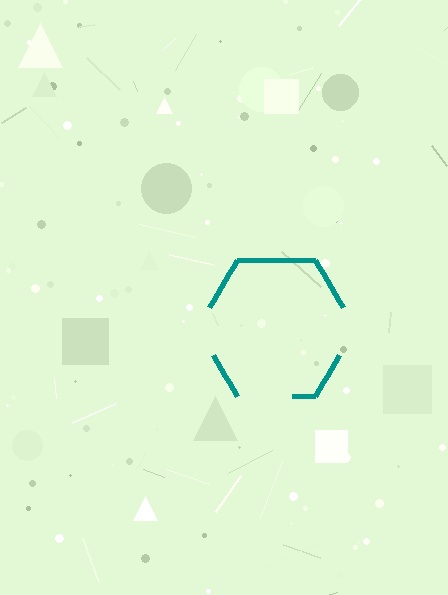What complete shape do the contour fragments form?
The contour fragments form a hexagon.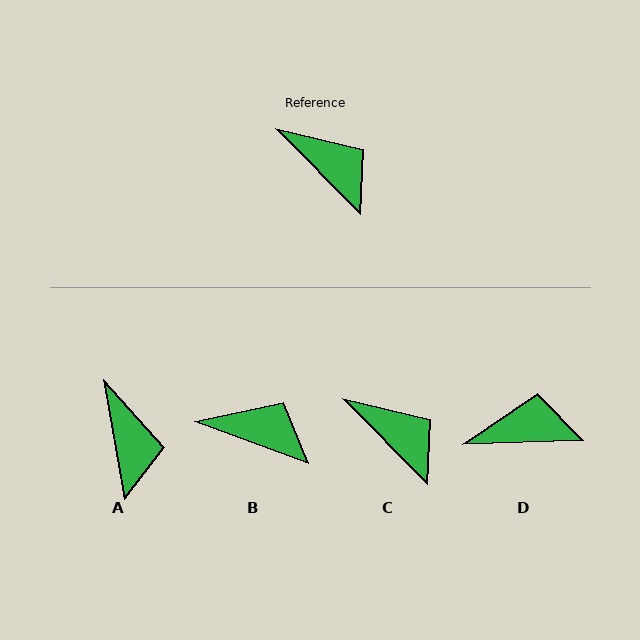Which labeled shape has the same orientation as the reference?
C.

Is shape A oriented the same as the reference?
No, it is off by about 35 degrees.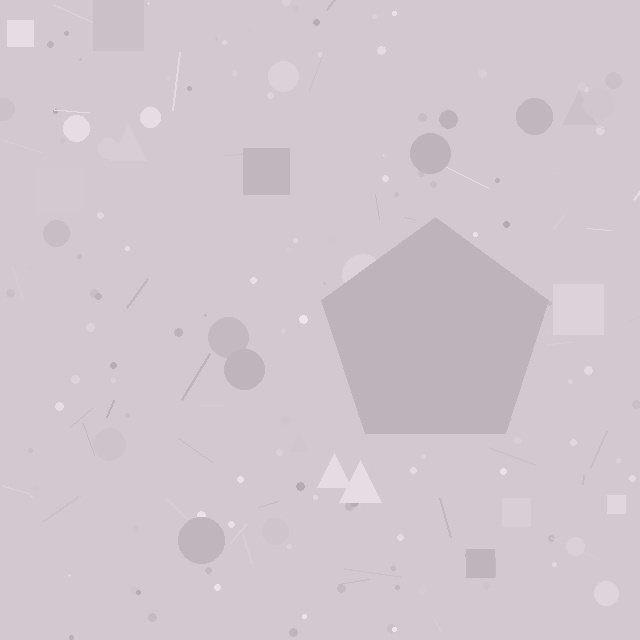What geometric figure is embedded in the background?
A pentagon is embedded in the background.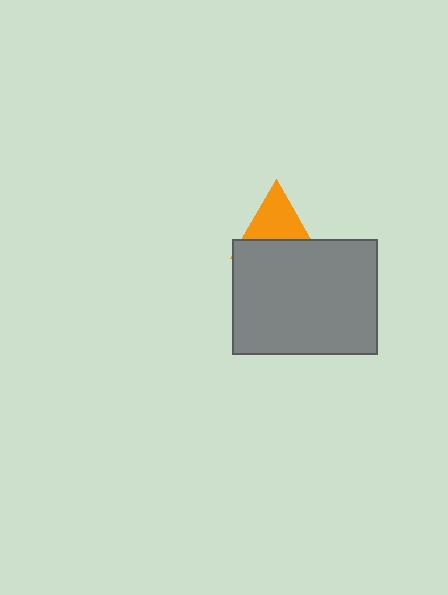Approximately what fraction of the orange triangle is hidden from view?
Roughly 43% of the orange triangle is hidden behind the gray rectangle.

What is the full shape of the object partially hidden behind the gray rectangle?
The partially hidden object is an orange triangle.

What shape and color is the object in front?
The object in front is a gray rectangle.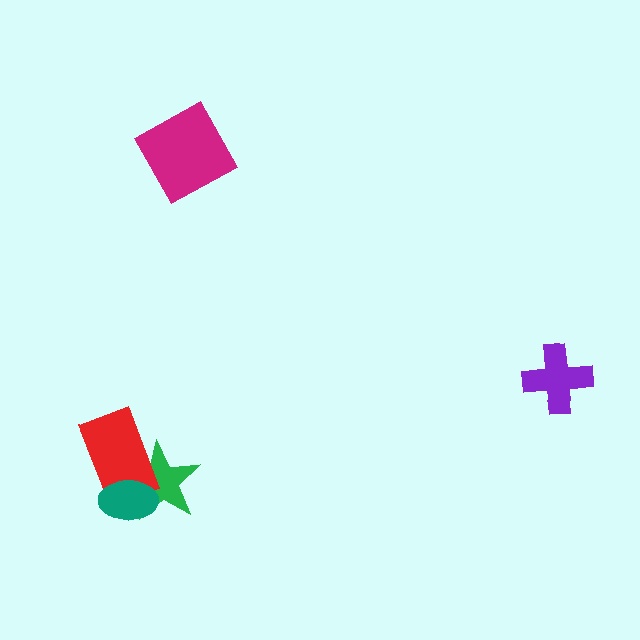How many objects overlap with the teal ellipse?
2 objects overlap with the teal ellipse.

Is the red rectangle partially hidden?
Yes, it is partially covered by another shape.